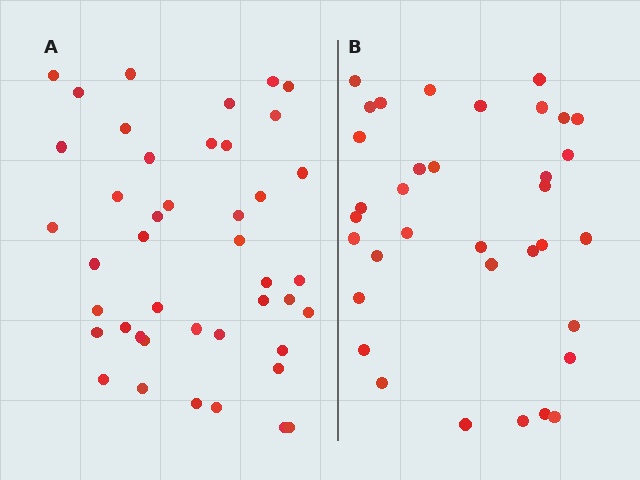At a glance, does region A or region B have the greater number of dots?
Region A (the left region) has more dots.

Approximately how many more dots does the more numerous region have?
Region A has roughly 8 or so more dots than region B.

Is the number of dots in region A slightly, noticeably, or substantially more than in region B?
Region A has only slightly more — the two regions are fairly close. The ratio is roughly 1.2 to 1.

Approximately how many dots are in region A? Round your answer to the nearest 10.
About 40 dots. (The exact count is 43, which rounds to 40.)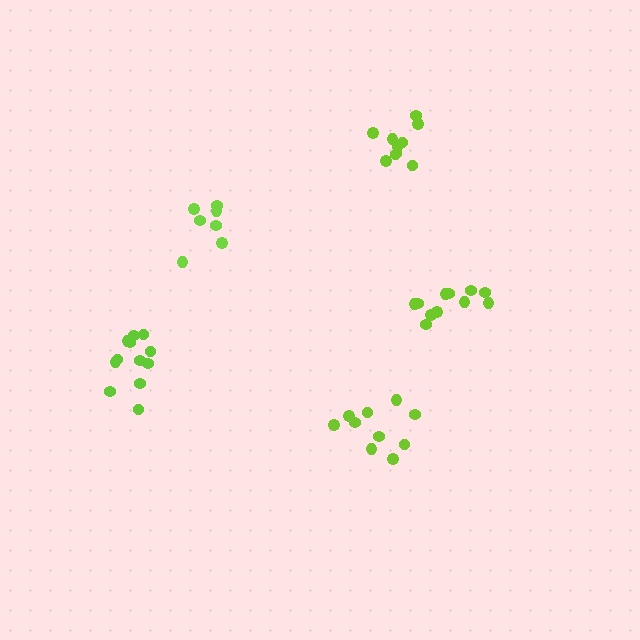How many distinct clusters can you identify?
There are 5 distinct clusters.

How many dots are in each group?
Group 1: 12 dots, Group 2: 11 dots, Group 3: 10 dots, Group 4: 7 dots, Group 5: 10 dots (50 total).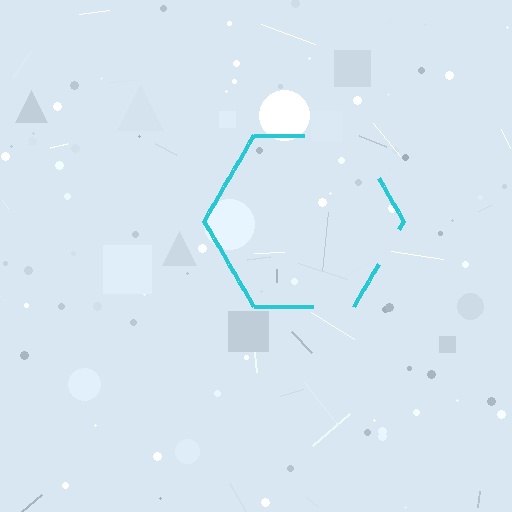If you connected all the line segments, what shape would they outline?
They would outline a hexagon.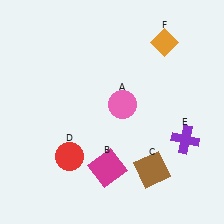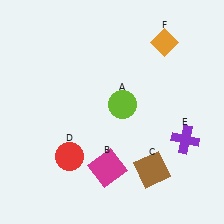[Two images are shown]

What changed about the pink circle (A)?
In Image 1, A is pink. In Image 2, it changed to lime.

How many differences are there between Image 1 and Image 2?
There is 1 difference between the two images.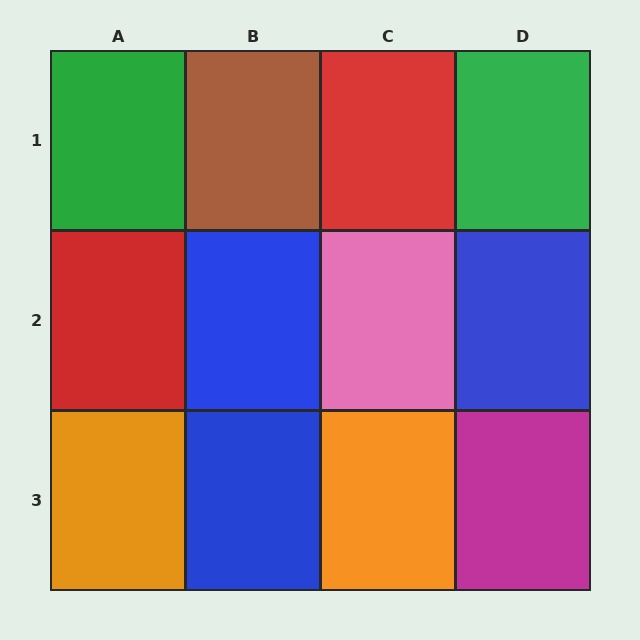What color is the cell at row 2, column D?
Blue.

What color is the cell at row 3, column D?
Magenta.